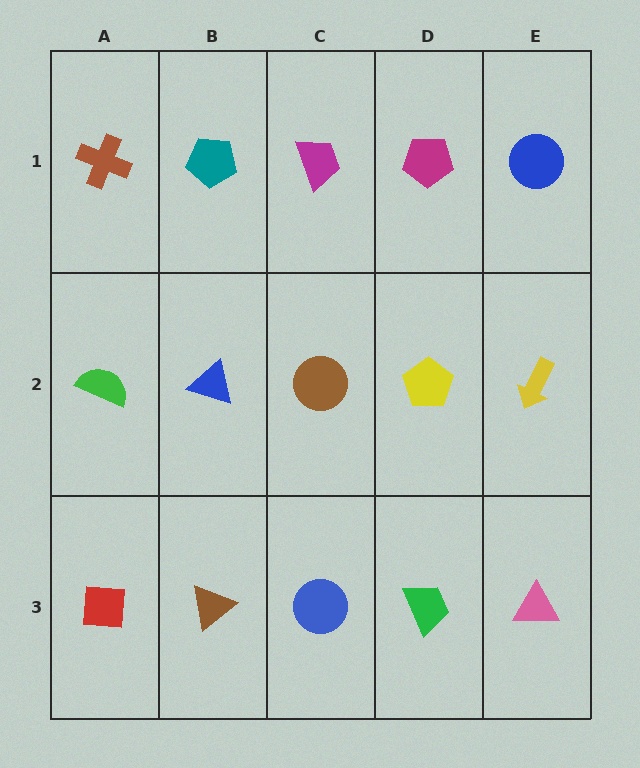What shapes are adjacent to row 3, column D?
A yellow pentagon (row 2, column D), a blue circle (row 3, column C), a pink triangle (row 3, column E).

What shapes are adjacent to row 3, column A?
A green semicircle (row 2, column A), a brown triangle (row 3, column B).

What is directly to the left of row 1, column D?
A magenta trapezoid.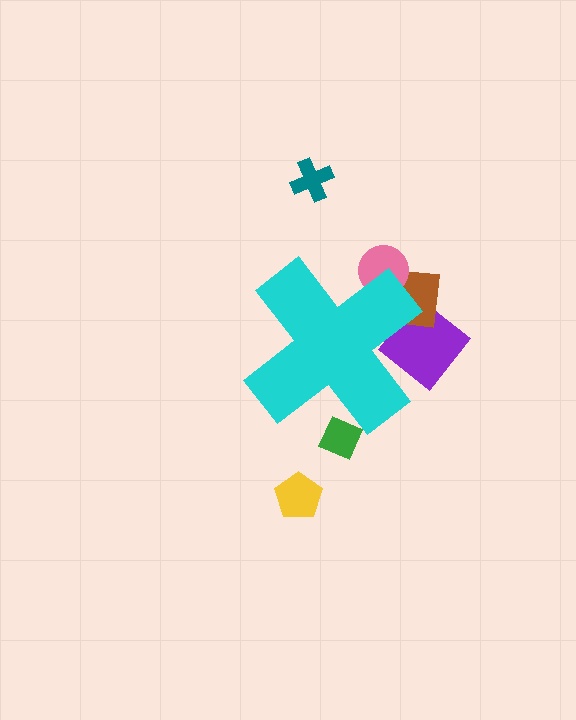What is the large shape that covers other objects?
A cyan cross.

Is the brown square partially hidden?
Yes, the brown square is partially hidden behind the cyan cross.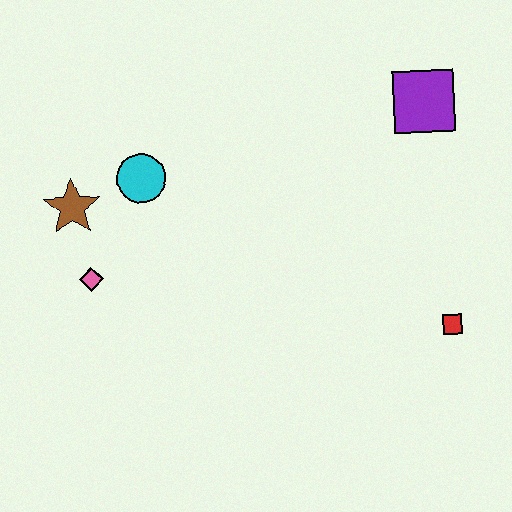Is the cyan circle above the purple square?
No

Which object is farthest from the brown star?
The red square is farthest from the brown star.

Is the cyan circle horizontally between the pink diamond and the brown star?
No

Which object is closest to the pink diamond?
The brown star is closest to the pink diamond.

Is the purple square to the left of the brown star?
No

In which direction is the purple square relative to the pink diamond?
The purple square is to the right of the pink diamond.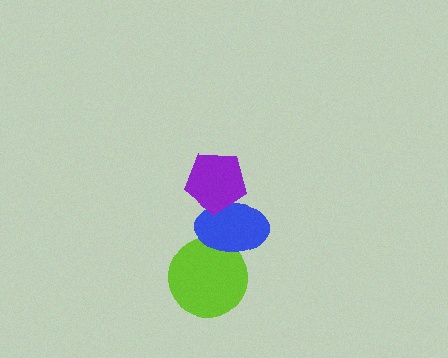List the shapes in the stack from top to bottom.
From top to bottom: the purple pentagon, the blue ellipse, the lime circle.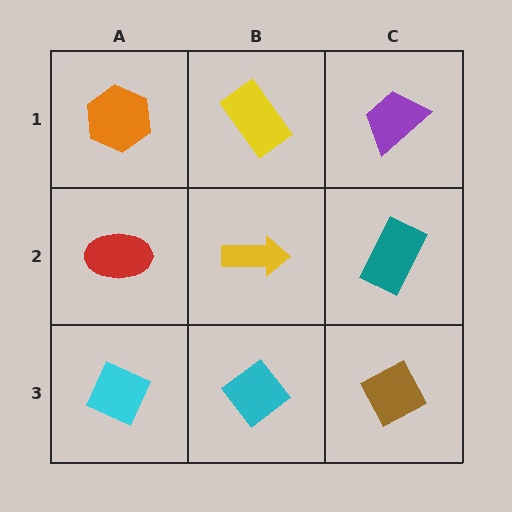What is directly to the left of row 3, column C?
A cyan diamond.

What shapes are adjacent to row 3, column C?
A teal rectangle (row 2, column C), a cyan diamond (row 3, column B).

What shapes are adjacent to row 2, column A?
An orange hexagon (row 1, column A), a cyan diamond (row 3, column A), a yellow arrow (row 2, column B).